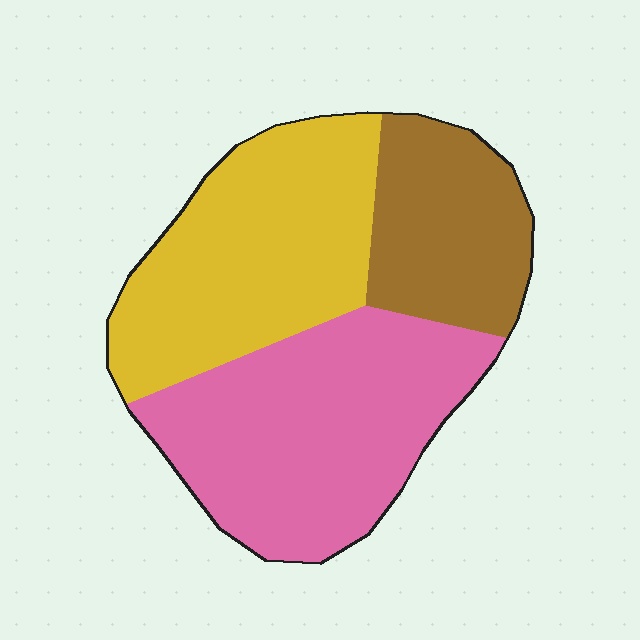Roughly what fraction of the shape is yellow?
Yellow covers about 35% of the shape.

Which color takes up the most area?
Pink, at roughly 40%.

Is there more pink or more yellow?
Pink.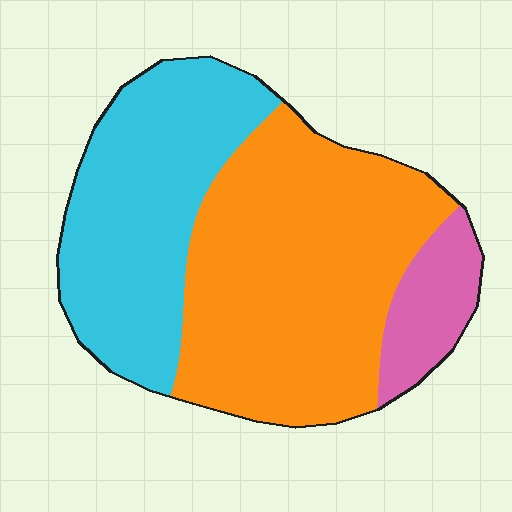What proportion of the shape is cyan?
Cyan covers 37% of the shape.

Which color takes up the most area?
Orange, at roughly 55%.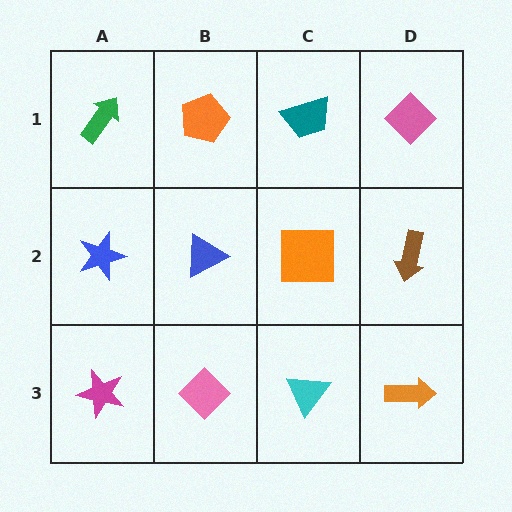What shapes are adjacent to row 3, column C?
An orange square (row 2, column C), a pink diamond (row 3, column B), an orange arrow (row 3, column D).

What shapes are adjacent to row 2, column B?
An orange pentagon (row 1, column B), a pink diamond (row 3, column B), a blue star (row 2, column A), an orange square (row 2, column C).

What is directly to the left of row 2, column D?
An orange square.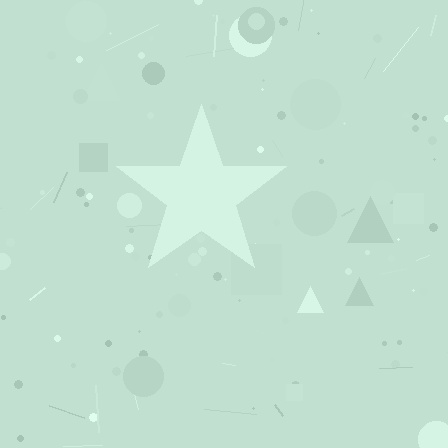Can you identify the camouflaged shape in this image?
The camouflaged shape is a star.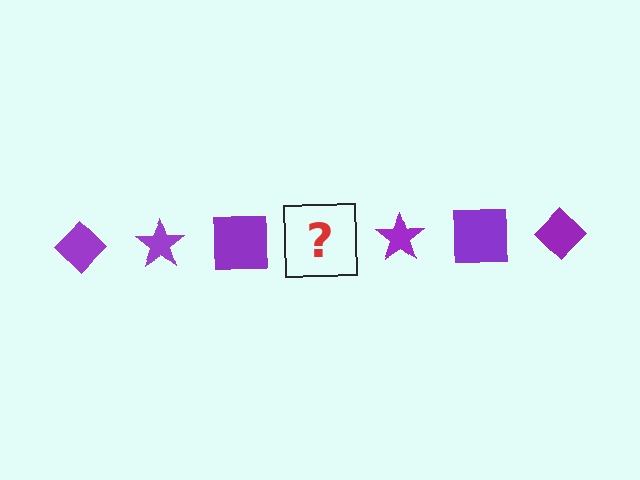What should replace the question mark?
The question mark should be replaced with a purple diamond.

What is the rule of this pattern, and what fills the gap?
The rule is that the pattern cycles through diamond, star, square shapes in purple. The gap should be filled with a purple diamond.